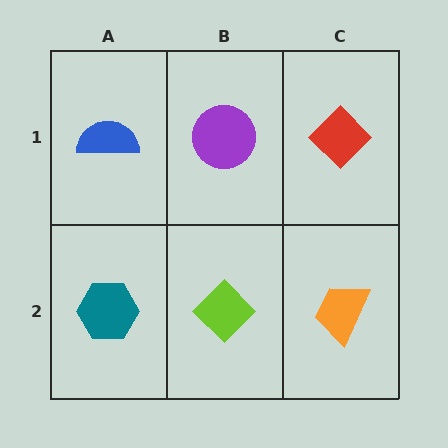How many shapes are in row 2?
3 shapes.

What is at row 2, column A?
A teal hexagon.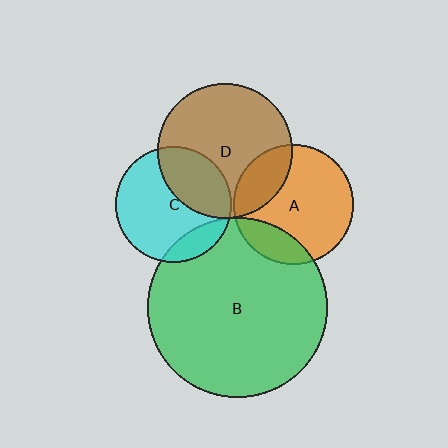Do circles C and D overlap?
Yes.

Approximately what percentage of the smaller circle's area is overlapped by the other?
Approximately 35%.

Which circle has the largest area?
Circle B (green).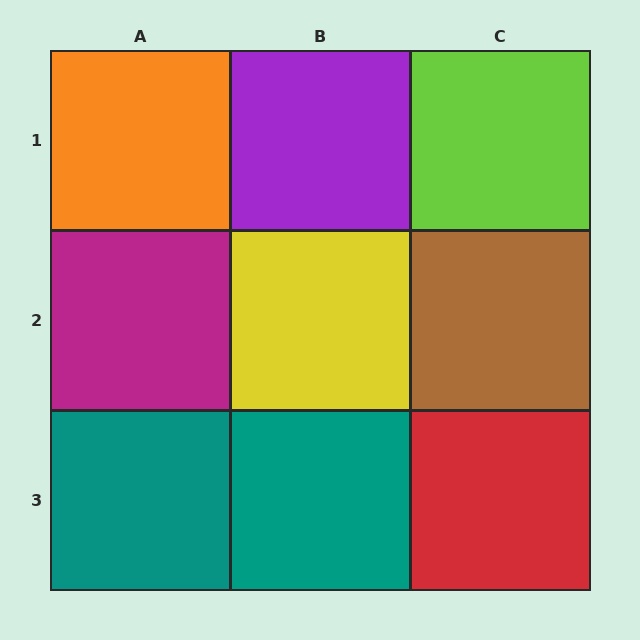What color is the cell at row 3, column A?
Teal.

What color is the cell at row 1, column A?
Orange.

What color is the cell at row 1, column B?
Purple.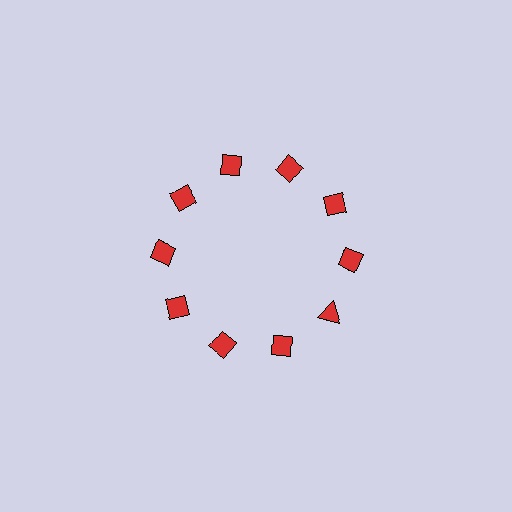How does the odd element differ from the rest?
It has a different shape: triangle instead of diamond.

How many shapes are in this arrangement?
There are 10 shapes arranged in a ring pattern.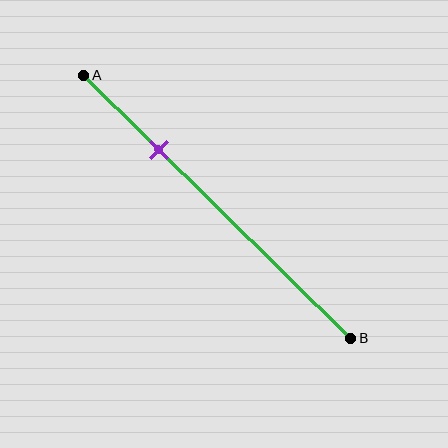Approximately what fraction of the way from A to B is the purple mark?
The purple mark is approximately 30% of the way from A to B.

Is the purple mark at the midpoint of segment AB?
No, the mark is at about 30% from A, not at the 50% midpoint.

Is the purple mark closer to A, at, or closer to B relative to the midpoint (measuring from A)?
The purple mark is closer to point A than the midpoint of segment AB.